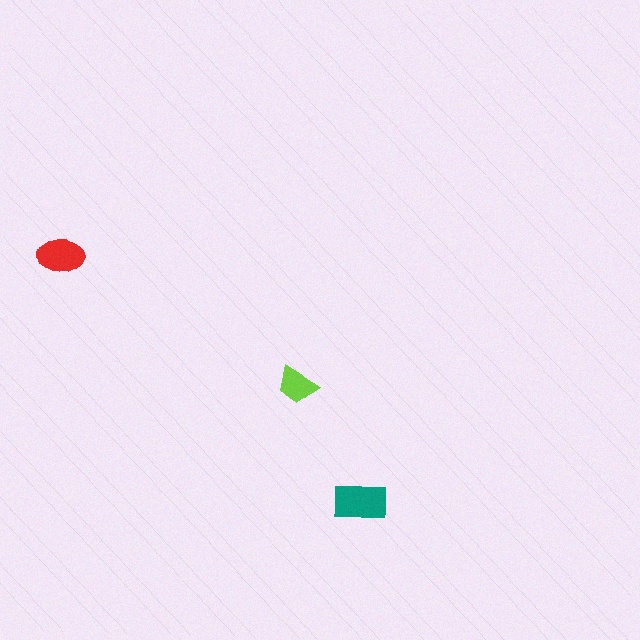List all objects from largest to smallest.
The teal rectangle, the red ellipse, the lime trapezoid.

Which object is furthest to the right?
The teal rectangle is rightmost.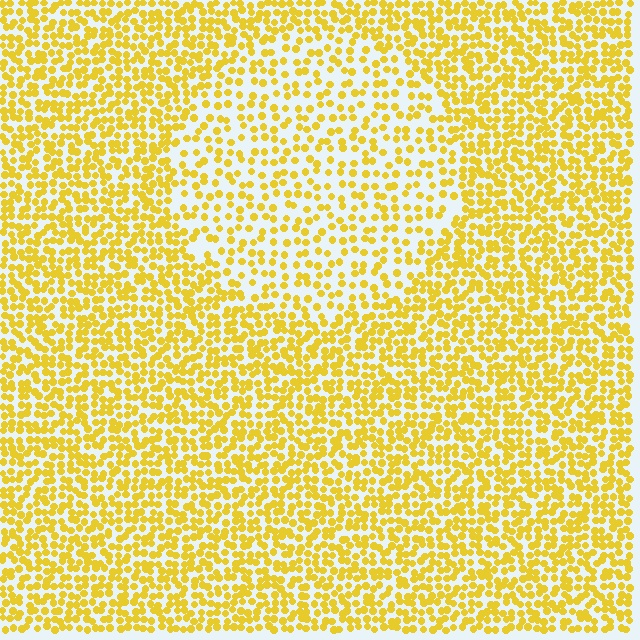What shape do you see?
I see a circle.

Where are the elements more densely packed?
The elements are more densely packed outside the circle boundary.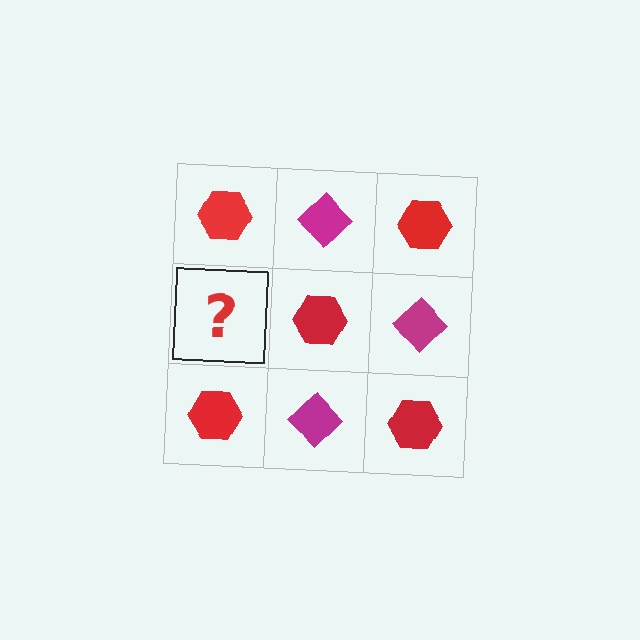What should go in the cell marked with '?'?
The missing cell should contain a magenta diamond.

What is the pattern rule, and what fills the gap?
The rule is that it alternates red hexagon and magenta diamond in a checkerboard pattern. The gap should be filled with a magenta diamond.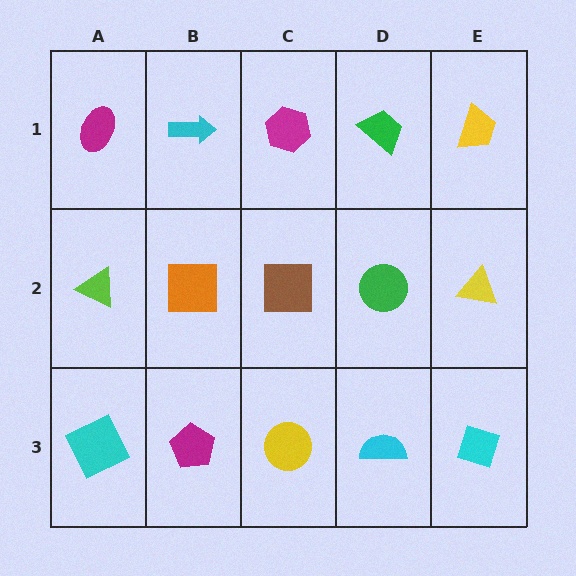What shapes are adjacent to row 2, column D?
A green trapezoid (row 1, column D), a cyan semicircle (row 3, column D), a brown square (row 2, column C), a yellow triangle (row 2, column E).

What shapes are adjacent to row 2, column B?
A cyan arrow (row 1, column B), a magenta pentagon (row 3, column B), a lime triangle (row 2, column A), a brown square (row 2, column C).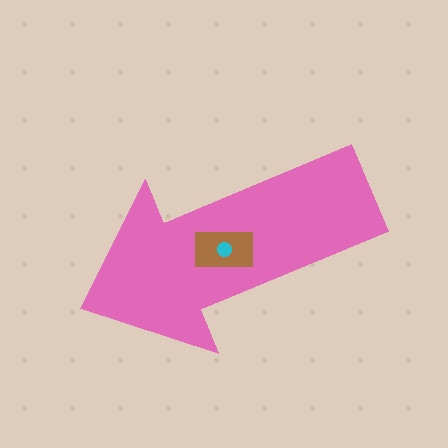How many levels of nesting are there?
3.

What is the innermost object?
The cyan circle.